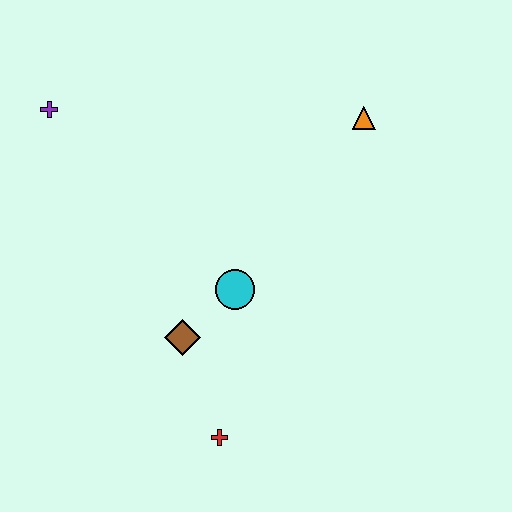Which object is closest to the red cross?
The brown diamond is closest to the red cross.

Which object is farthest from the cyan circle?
The purple cross is farthest from the cyan circle.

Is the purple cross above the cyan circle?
Yes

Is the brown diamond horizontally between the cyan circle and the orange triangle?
No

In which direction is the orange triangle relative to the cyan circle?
The orange triangle is above the cyan circle.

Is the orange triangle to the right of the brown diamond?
Yes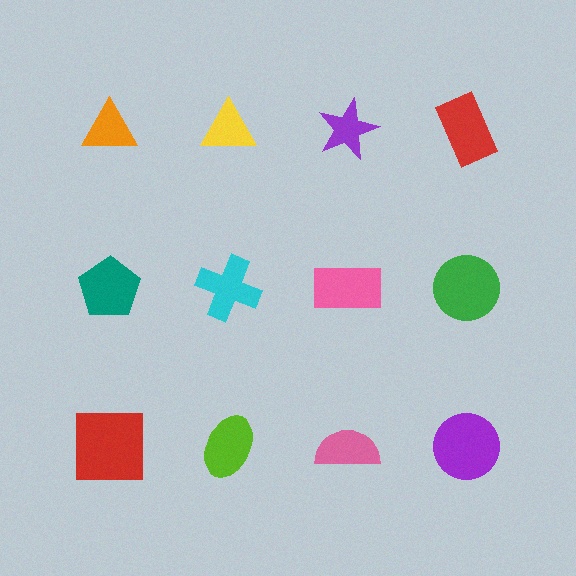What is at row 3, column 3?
A pink semicircle.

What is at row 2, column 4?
A green circle.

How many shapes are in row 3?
4 shapes.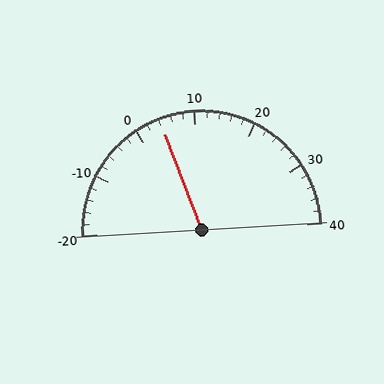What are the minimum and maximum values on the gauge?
The gauge ranges from -20 to 40.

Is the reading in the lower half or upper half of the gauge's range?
The reading is in the lower half of the range (-20 to 40).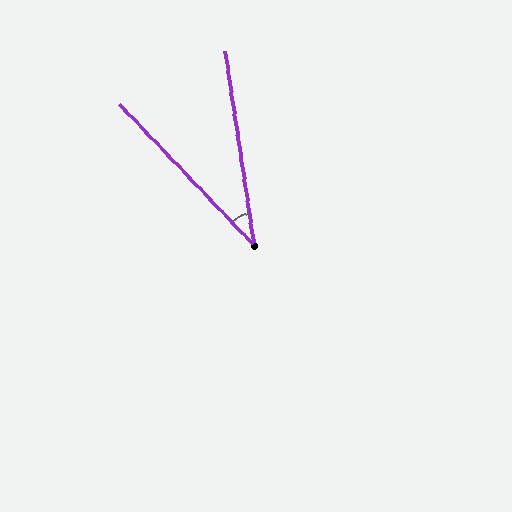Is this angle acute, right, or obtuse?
It is acute.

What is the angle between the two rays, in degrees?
Approximately 35 degrees.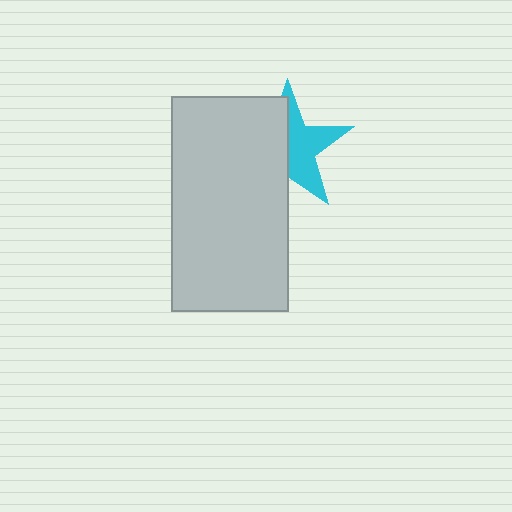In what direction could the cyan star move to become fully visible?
The cyan star could move right. That would shift it out from behind the light gray rectangle entirely.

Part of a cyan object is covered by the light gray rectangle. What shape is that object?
It is a star.